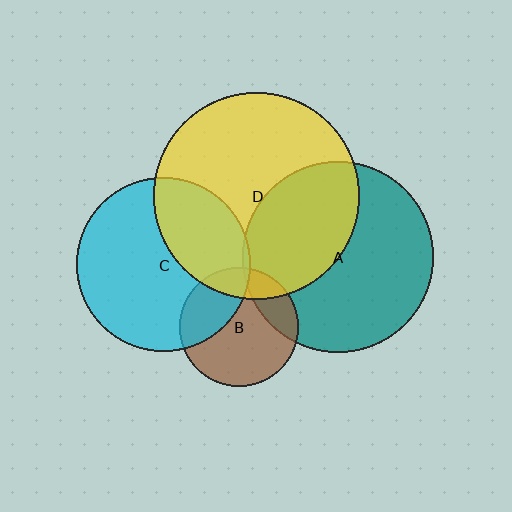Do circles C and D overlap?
Yes.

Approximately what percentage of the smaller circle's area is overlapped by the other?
Approximately 35%.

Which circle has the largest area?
Circle D (yellow).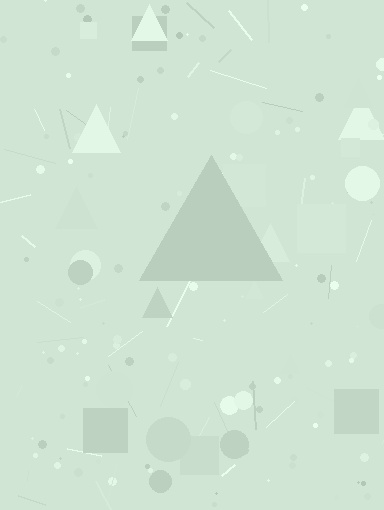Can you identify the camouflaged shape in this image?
The camouflaged shape is a triangle.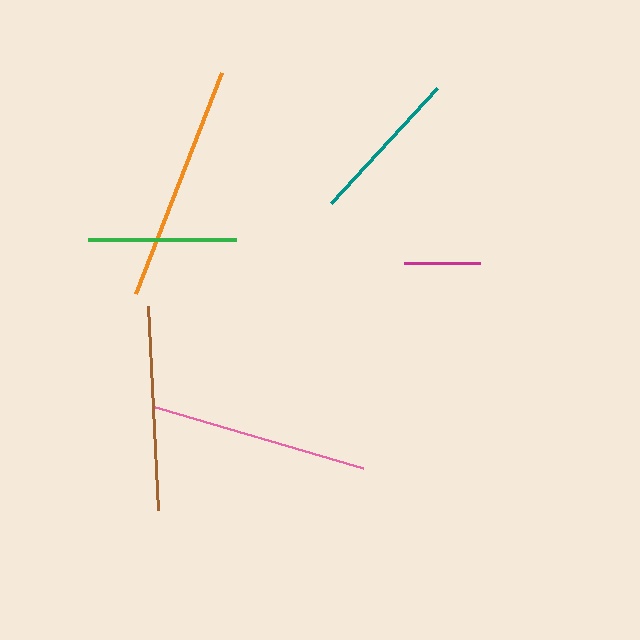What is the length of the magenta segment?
The magenta segment is approximately 76 pixels long.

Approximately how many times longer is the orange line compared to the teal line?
The orange line is approximately 1.5 times the length of the teal line.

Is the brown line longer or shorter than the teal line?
The brown line is longer than the teal line.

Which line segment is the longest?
The orange line is the longest at approximately 238 pixels.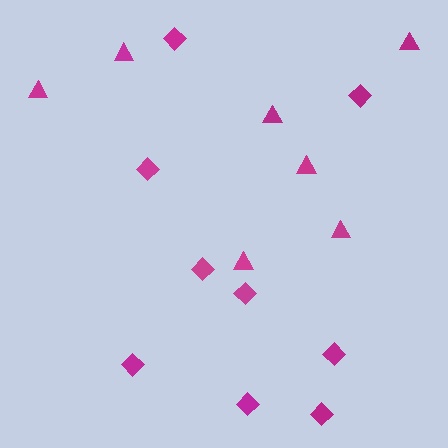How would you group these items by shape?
There are 2 groups: one group of triangles (7) and one group of diamonds (9).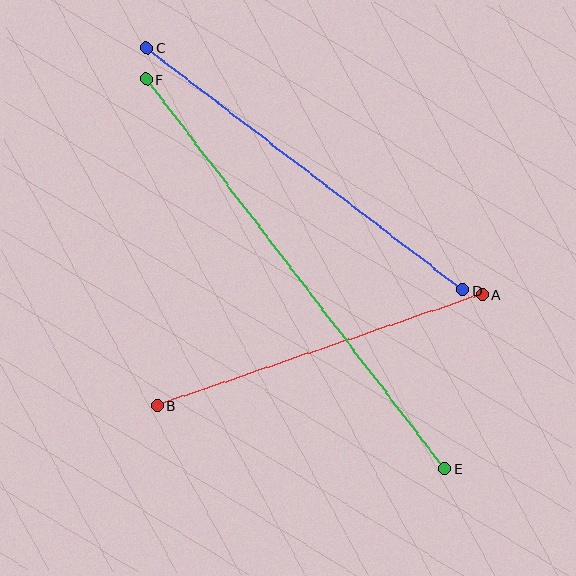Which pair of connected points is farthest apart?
Points E and F are farthest apart.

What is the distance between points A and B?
The distance is approximately 343 pixels.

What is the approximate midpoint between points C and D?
The midpoint is at approximately (305, 169) pixels.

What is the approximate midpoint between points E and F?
The midpoint is at approximately (295, 274) pixels.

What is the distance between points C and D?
The distance is approximately 399 pixels.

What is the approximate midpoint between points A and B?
The midpoint is at approximately (320, 350) pixels.